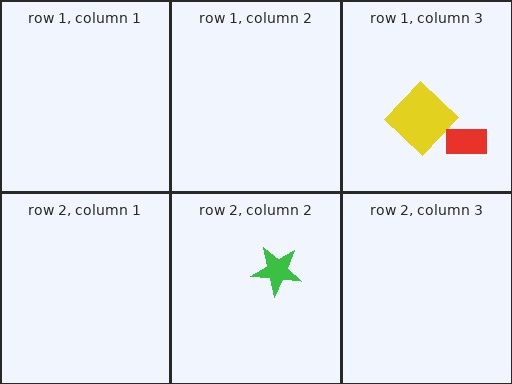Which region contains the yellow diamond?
The row 1, column 3 region.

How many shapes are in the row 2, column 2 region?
1.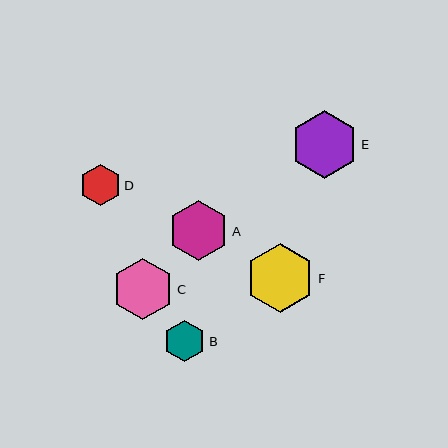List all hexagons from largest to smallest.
From largest to smallest: F, E, C, A, B, D.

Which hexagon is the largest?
Hexagon F is the largest with a size of approximately 69 pixels.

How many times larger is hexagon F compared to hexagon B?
Hexagon F is approximately 1.7 times the size of hexagon B.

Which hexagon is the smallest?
Hexagon D is the smallest with a size of approximately 41 pixels.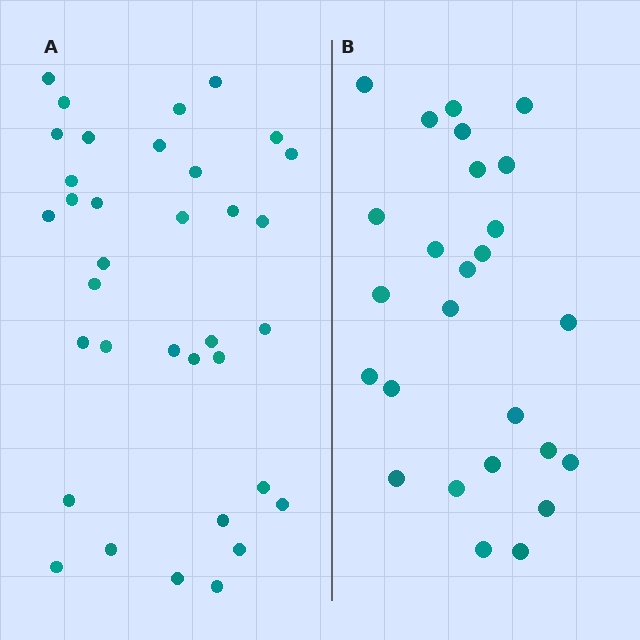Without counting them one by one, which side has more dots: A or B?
Region A (the left region) has more dots.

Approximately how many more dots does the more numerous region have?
Region A has roughly 8 or so more dots than region B.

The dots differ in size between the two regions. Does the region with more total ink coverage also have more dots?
No. Region B has more total ink coverage because its dots are larger, but region A actually contains more individual dots. Total area can be misleading — the number of items is what matters here.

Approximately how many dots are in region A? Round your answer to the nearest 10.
About 40 dots. (The exact count is 35, which rounds to 40.)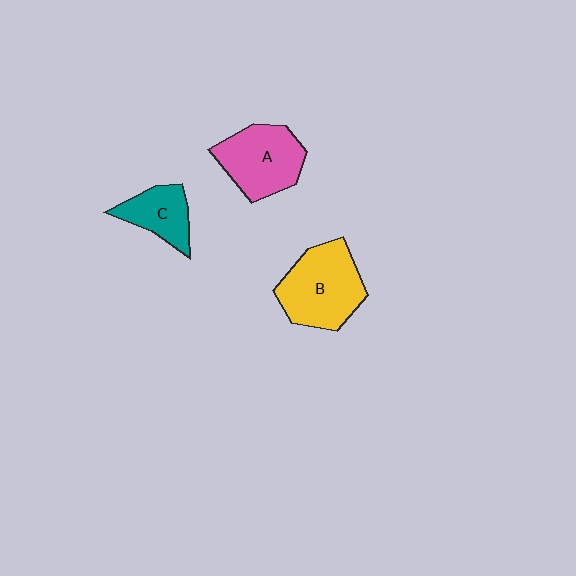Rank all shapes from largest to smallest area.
From largest to smallest: B (yellow), A (pink), C (teal).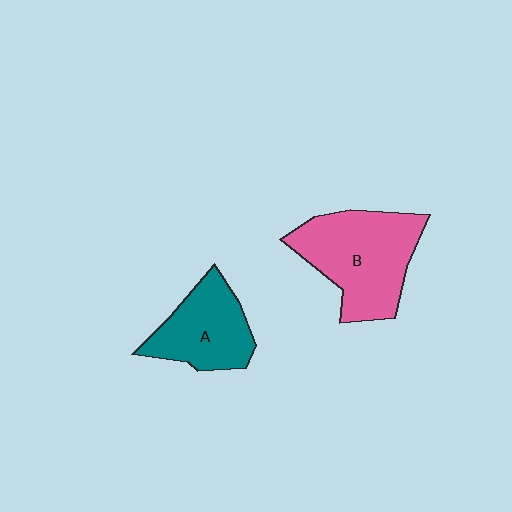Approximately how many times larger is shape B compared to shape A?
Approximately 1.4 times.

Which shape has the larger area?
Shape B (pink).